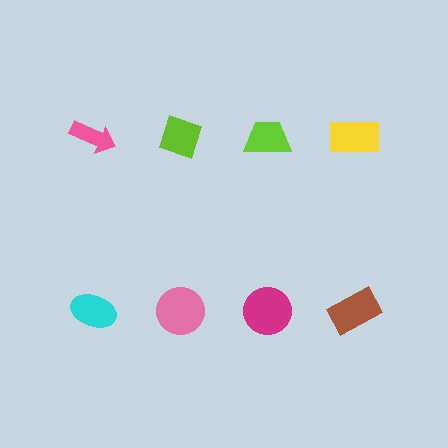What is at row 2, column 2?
A pink circle.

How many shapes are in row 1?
4 shapes.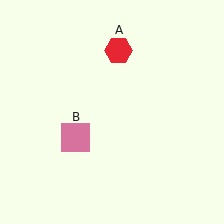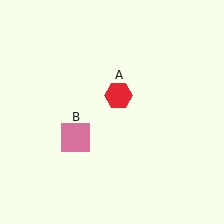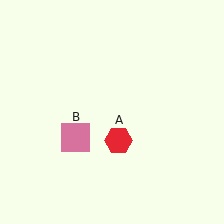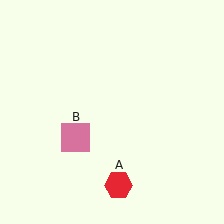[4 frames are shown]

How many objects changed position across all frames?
1 object changed position: red hexagon (object A).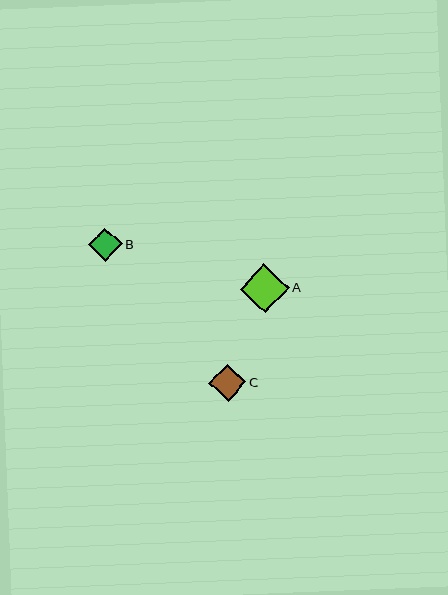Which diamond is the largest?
Diamond A is the largest with a size of approximately 49 pixels.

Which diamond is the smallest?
Diamond B is the smallest with a size of approximately 34 pixels.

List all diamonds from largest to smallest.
From largest to smallest: A, C, B.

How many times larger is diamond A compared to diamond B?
Diamond A is approximately 1.5 times the size of diamond B.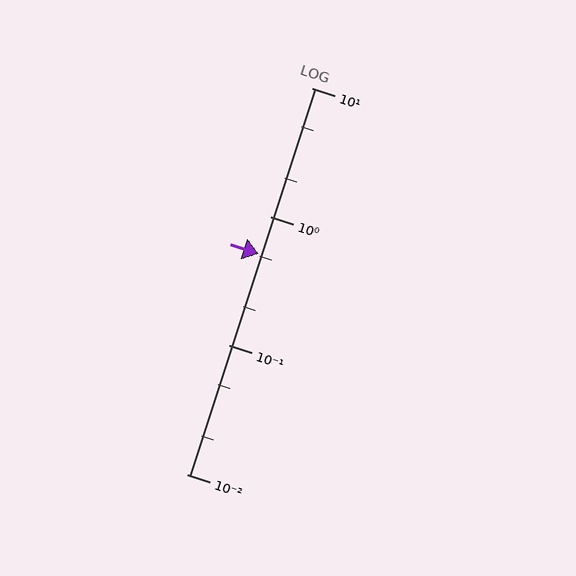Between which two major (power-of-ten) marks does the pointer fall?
The pointer is between 0.1 and 1.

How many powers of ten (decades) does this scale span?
The scale spans 3 decades, from 0.01 to 10.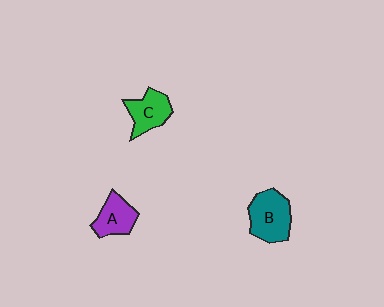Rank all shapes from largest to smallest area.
From largest to smallest: B (teal), C (green), A (purple).